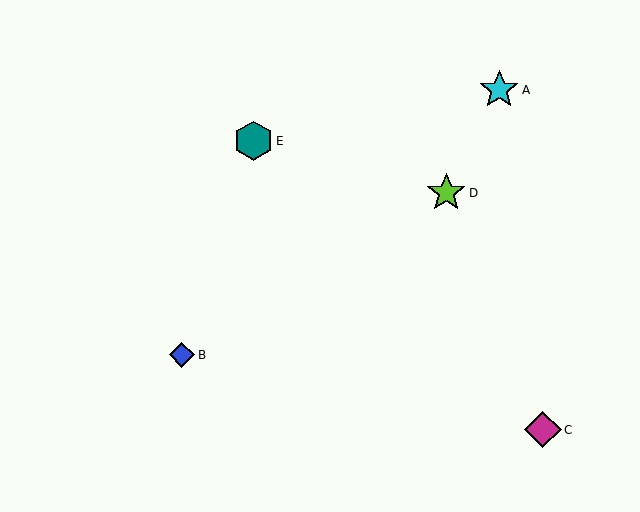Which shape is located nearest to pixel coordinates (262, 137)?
The teal hexagon (labeled E) at (254, 141) is nearest to that location.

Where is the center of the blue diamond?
The center of the blue diamond is at (182, 355).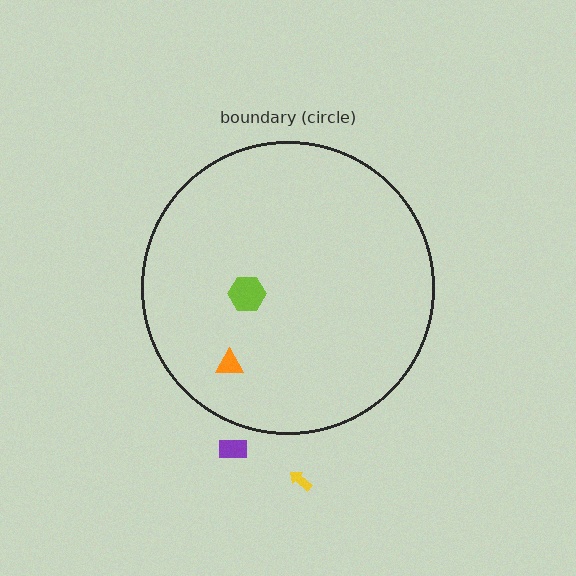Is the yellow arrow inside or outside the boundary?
Outside.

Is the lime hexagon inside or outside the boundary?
Inside.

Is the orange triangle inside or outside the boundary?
Inside.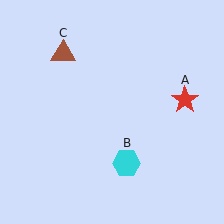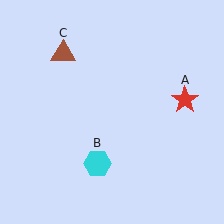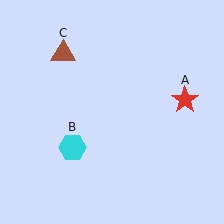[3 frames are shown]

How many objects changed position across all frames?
1 object changed position: cyan hexagon (object B).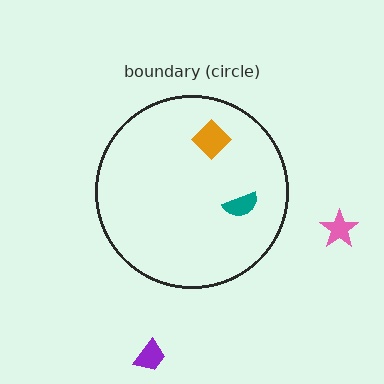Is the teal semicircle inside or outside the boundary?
Inside.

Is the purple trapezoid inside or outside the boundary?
Outside.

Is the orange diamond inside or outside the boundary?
Inside.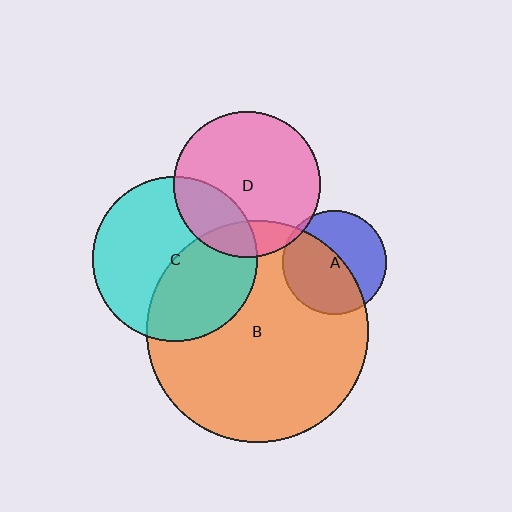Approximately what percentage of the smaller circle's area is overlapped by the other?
Approximately 25%.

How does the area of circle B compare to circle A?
Approximately 4.6 times.